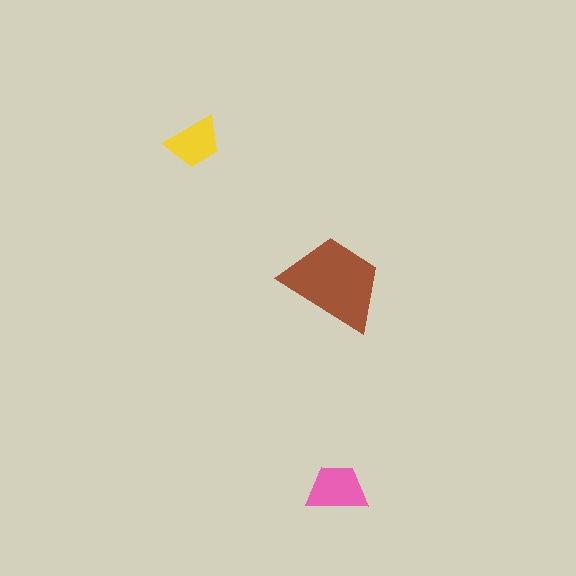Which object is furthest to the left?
The yellow trapezoid is leftmost.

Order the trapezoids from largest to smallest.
the brown one, the pink one, the yellow one.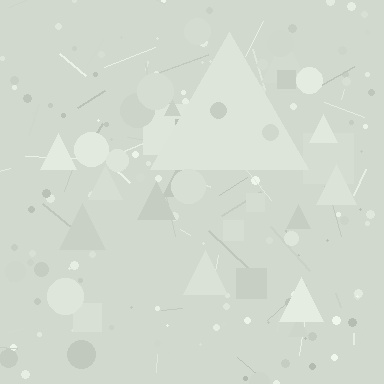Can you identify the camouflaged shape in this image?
The camouflaged shape is a triangle.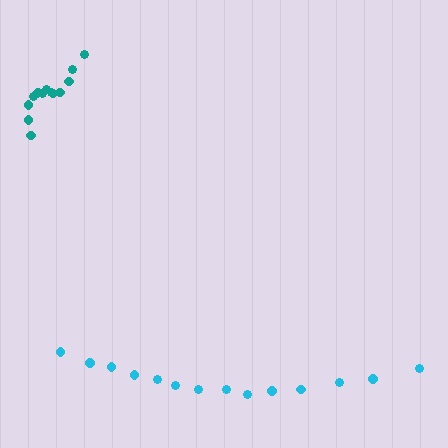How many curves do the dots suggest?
There are 2 distinct paths.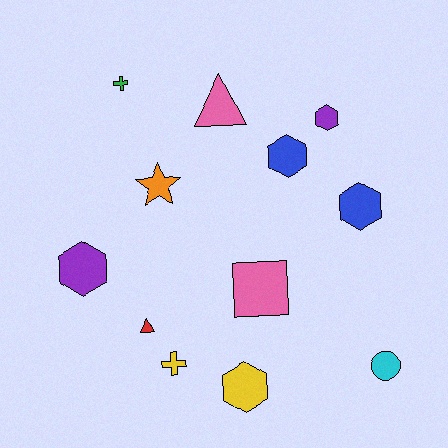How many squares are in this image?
There is 1 square.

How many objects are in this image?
There are 12 objects.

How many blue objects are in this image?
There are 2 blue objects.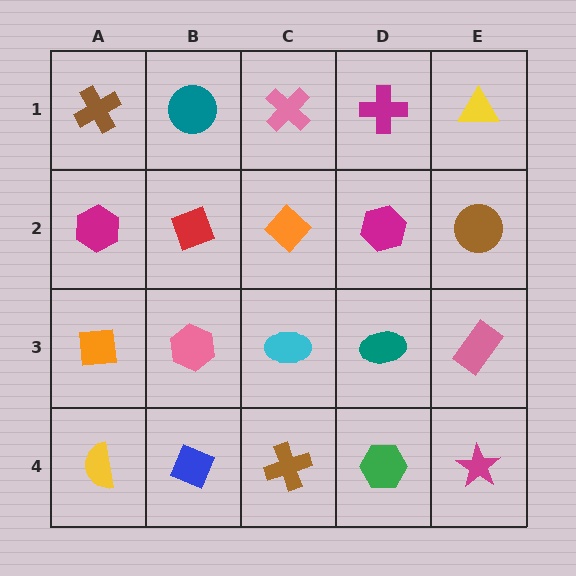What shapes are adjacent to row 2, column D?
A magenta cross (row 1, column D), a teal ellipse (row 3, column D), an orange diamond (row 2, column C), a brown circle (row 2, column E).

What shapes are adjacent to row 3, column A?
A magenta hexagon (row 2, column A), a yellow semicircle (row 4, column A), a pink hexagon (row 3, column B).